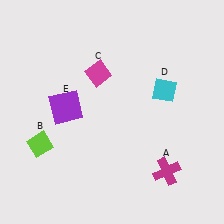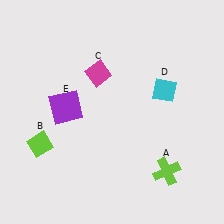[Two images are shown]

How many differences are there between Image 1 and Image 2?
There is 1 difference between the two images.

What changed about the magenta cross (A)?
In Image 1, A is magenta. In Image 2, it changed to lime.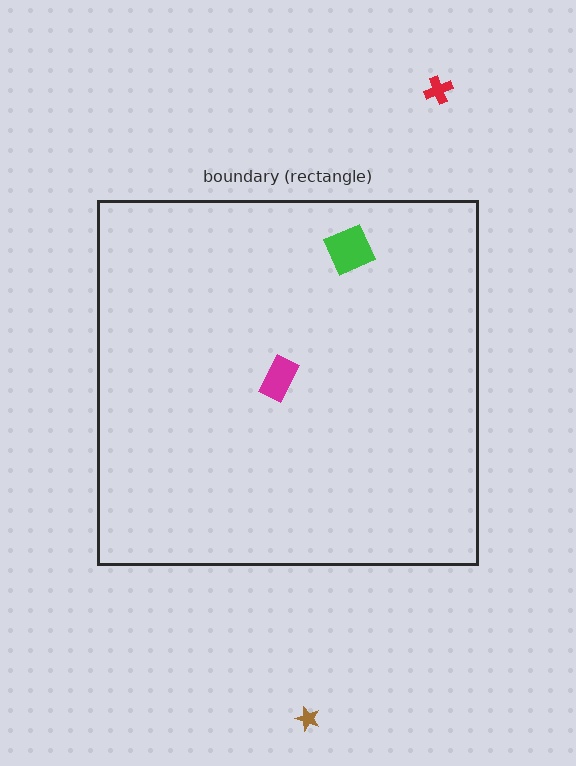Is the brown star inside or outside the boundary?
Outside.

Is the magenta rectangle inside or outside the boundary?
Inside.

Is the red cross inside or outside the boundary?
Outside.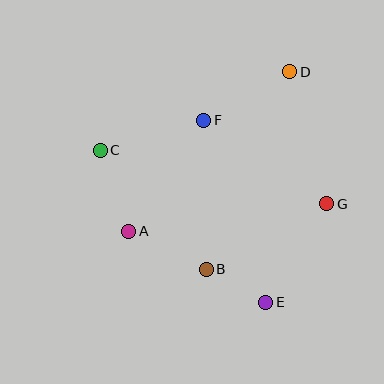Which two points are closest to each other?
Points B and E are closest to each other.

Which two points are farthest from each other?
Points C and G are farthest from each other.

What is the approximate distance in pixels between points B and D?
The distance between B and D is approximately 215 pixels.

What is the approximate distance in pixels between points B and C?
The distance between B and C is approximately 159 pixels.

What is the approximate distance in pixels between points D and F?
The distance between D and F is approximately 99 pixels.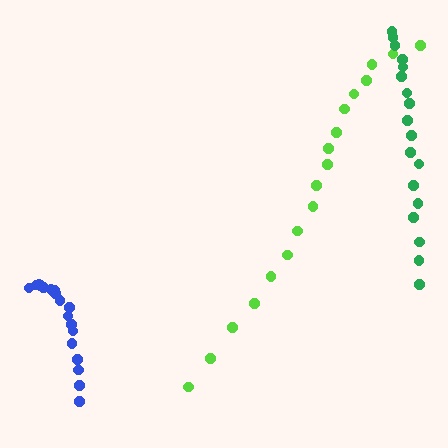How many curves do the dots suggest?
There are 3 distinct paths.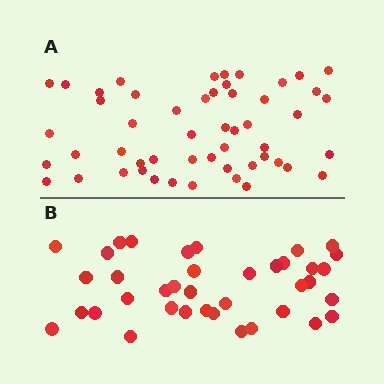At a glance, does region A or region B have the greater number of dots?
Region A (the top region) has more dots.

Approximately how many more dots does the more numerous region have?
Region A has approximately 15 more dots than region B.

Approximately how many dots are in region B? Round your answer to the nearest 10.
About 40 dots. (The exact count is 38, which rounds to 40.)